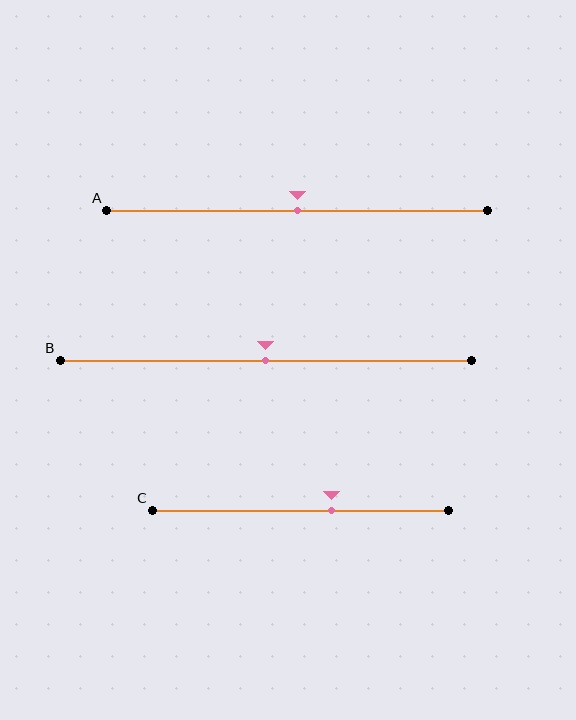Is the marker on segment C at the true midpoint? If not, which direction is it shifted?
No, the marker on segment C is shifted to the right by about 10% of the segment length.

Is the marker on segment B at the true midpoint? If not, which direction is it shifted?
Yes, the marker on segment B is at the true midpoint.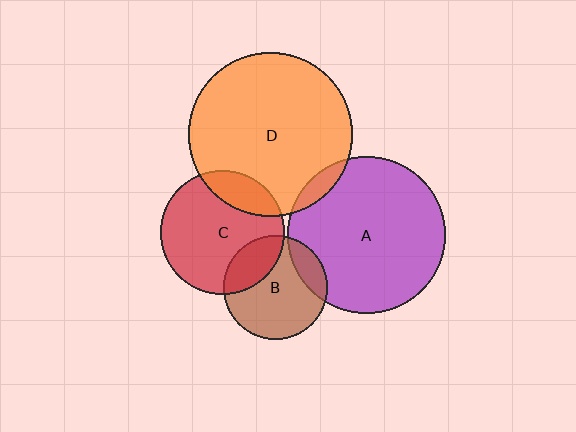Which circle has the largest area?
Circle D (orange).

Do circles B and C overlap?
Yes.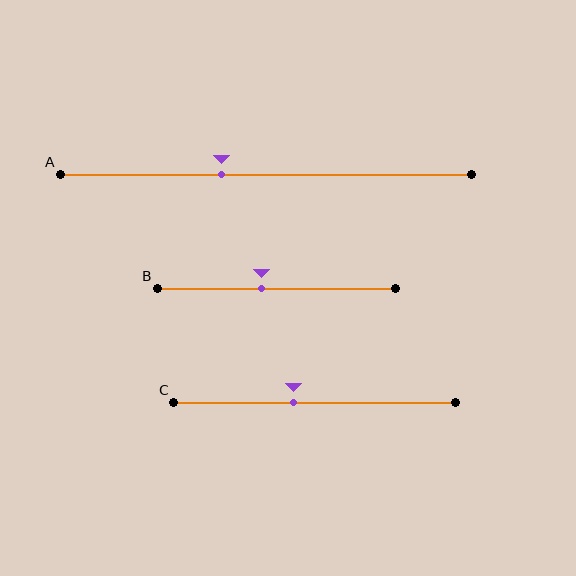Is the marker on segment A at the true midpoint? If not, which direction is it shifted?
No, the marker on segment A is shifted to the left by about 11% of the segment length.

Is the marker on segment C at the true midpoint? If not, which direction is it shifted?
No, the marker on segment C is shifted to the left by about 7% of the segment length.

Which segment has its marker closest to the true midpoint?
Segment B has its marker closest to the true midpoint.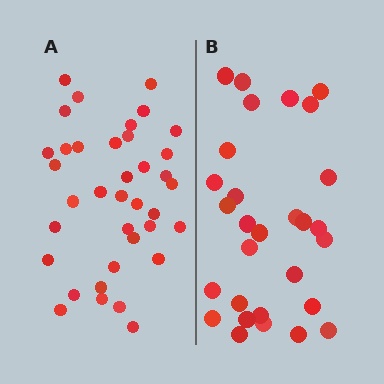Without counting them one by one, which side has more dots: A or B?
Region A (the left region) has more dots.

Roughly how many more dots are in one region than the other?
Region A has roughly 8 or so more dots than region B.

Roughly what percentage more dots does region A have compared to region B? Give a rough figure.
About 30% more.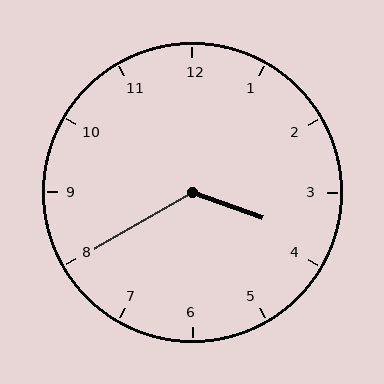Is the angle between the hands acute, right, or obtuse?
It is obtuse.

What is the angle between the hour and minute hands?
Approximately 130 degrees.